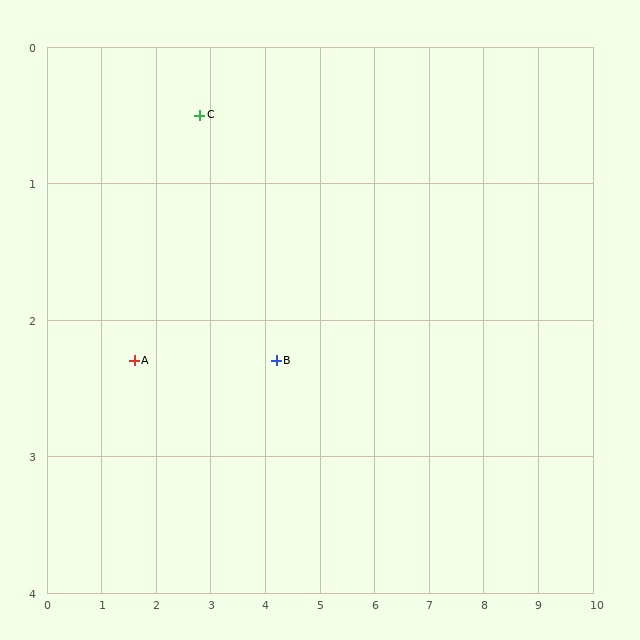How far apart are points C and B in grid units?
Points C and B are about 2.3 grid units apart.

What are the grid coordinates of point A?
Point A is at approximately (1.6, 2.3).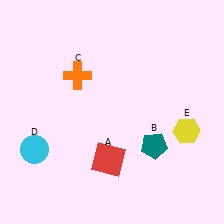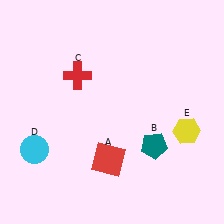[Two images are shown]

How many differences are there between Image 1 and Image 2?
There is 1 difference between the two images.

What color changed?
The cross (C) changed from orange in Image 1 to red in Image 2.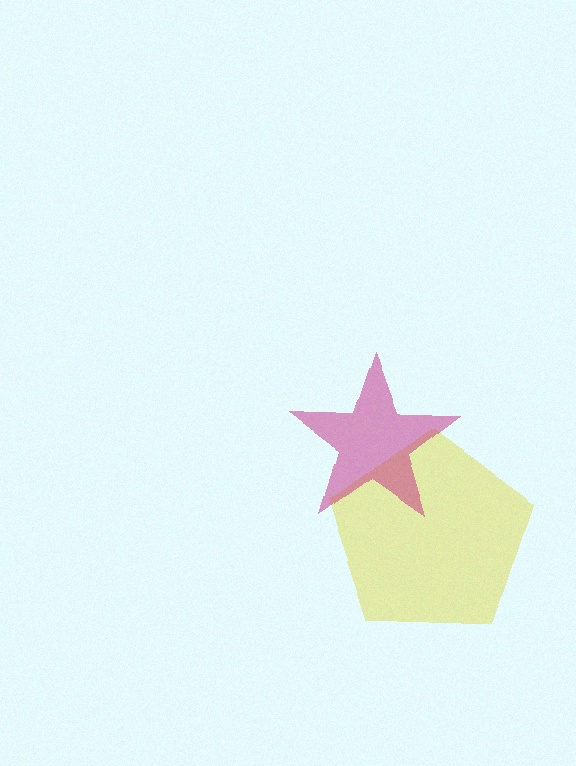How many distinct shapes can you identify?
There are 2 distinct shapes: a yellow pentagon, a magenta star.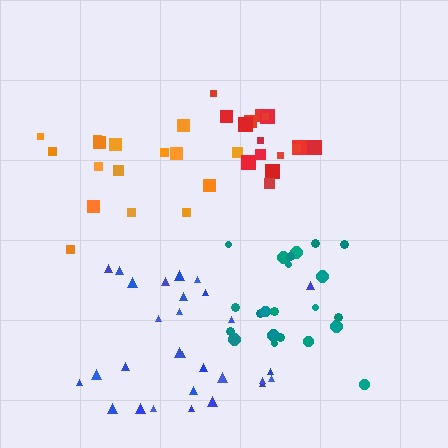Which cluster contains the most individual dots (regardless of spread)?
Blue (29).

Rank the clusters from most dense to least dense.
red, teal, blue, orange.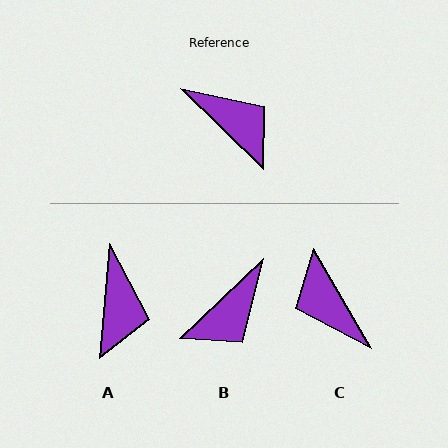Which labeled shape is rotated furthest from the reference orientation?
C, about 164 degrees away.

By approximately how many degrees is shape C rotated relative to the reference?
Approximately 164 degrees counter-clockwise.